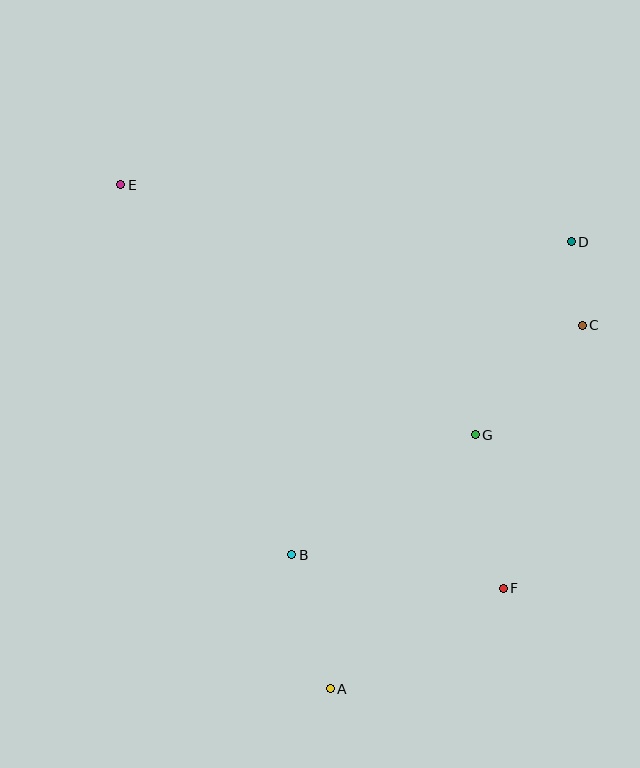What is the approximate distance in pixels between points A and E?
The distance between A and E is approximately 546 pixels.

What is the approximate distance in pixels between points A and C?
The distance between A and C is approximately 442 pixels.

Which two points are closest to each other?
Points C and D are closest to each other.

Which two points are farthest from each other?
Points E and F are farthest from each other.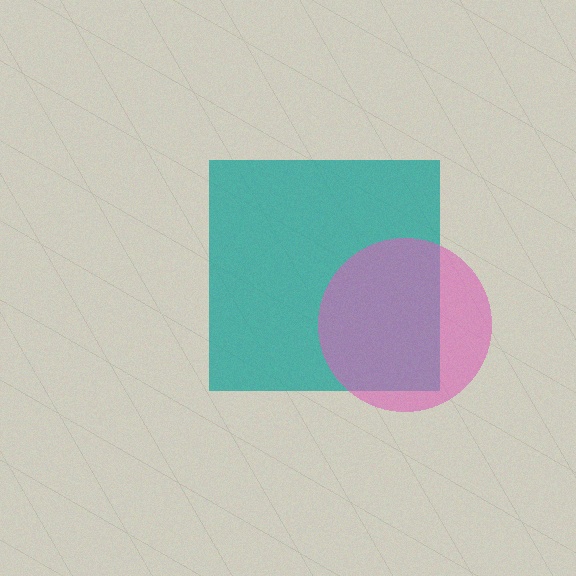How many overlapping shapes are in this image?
There are 2 overlapping shapes in the image.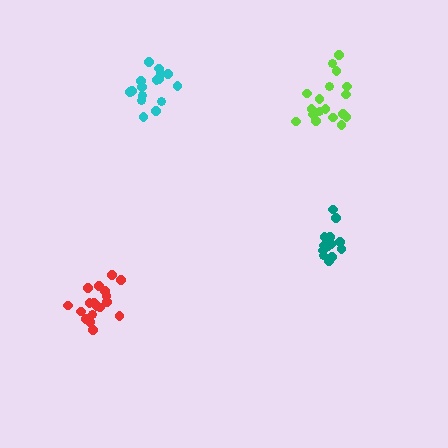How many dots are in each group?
Group 1: 18 dots, Group 2: 18 dots, Group 3: 16 dots, Group 4: 13 dots (65 total).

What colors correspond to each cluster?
The clusters are colored: red, lime, cyan, teal.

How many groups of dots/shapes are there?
There are 4 groups.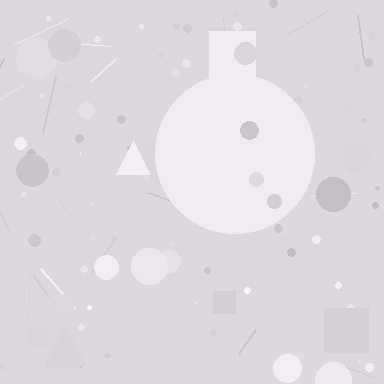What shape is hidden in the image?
A circle is hidden in the image.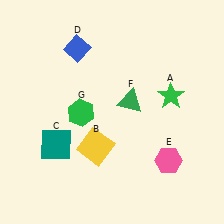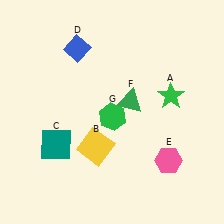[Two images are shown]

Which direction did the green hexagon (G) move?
The green hexagon (G) moved right.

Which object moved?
The green hexagon (G) moved right.